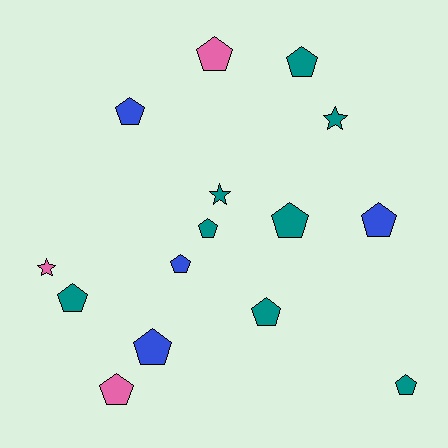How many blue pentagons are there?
There are 4 blue pentagons.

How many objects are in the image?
There are 15 objects.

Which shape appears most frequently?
Pentagon, with 12 objects.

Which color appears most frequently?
Teal, with 8 objects.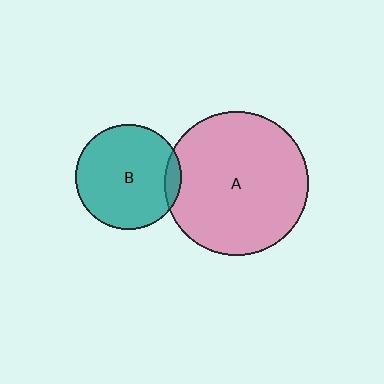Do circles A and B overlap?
Yes.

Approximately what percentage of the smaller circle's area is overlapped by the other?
Approximately 10%.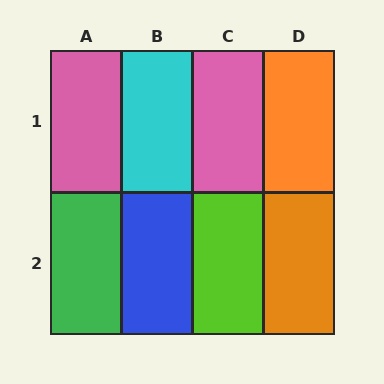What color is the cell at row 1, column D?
Orange.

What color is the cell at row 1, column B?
Cyan.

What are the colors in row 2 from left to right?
Green, blue, lime, orange.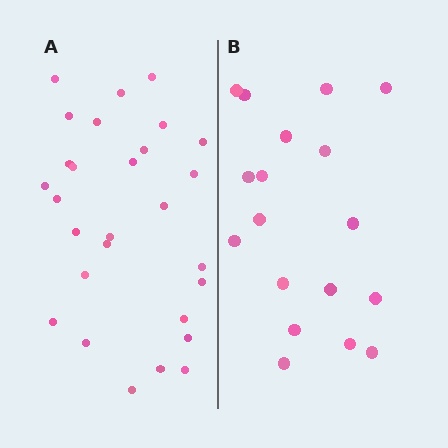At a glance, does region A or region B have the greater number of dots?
Region A (the left region) has more dots.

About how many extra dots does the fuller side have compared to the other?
Region A has roughly 10 or so more dots than region B.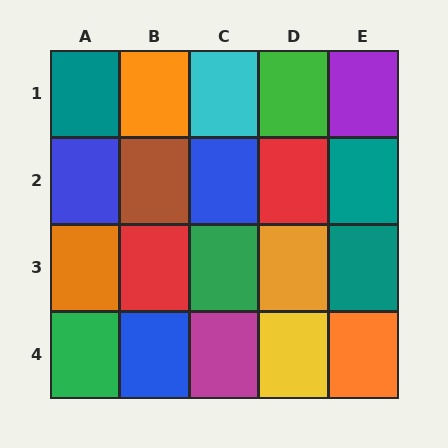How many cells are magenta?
1 cell is magenta.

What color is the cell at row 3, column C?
Green.